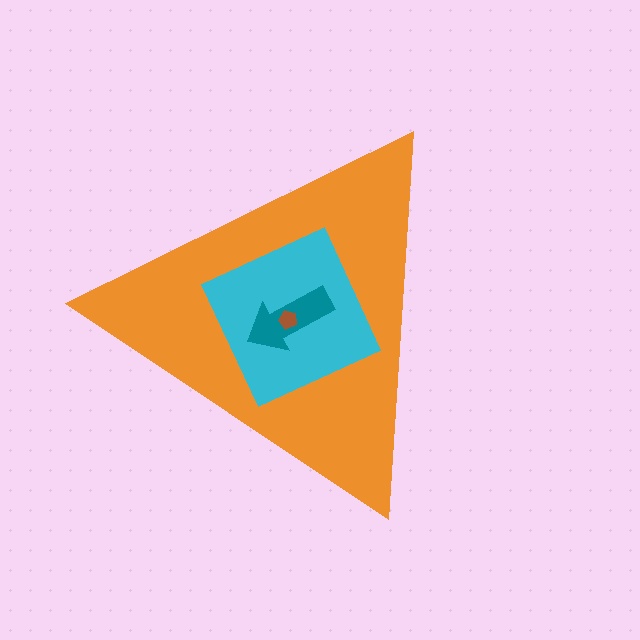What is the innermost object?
The brown pentagon.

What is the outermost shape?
The orange triangle.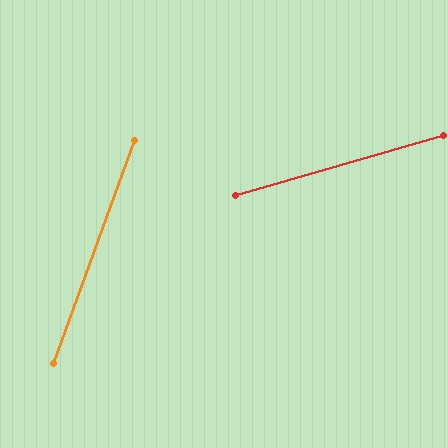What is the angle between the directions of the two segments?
Approximately 54 degrees.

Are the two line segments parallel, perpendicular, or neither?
Neither parallel nor perpendicular — they differ by about 54°.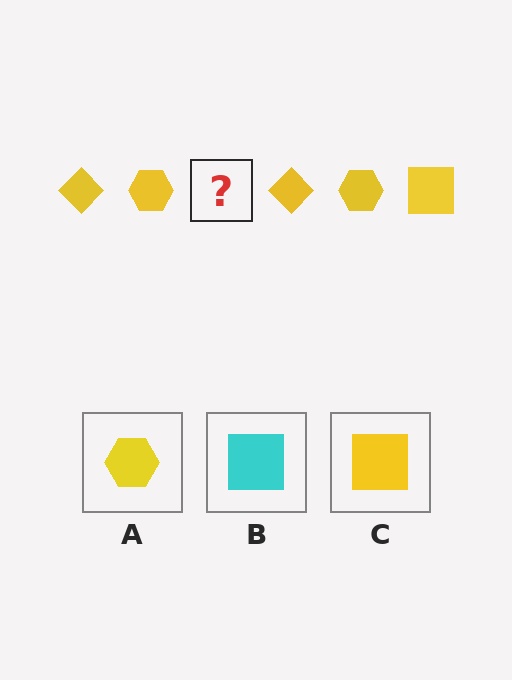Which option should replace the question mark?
Option C.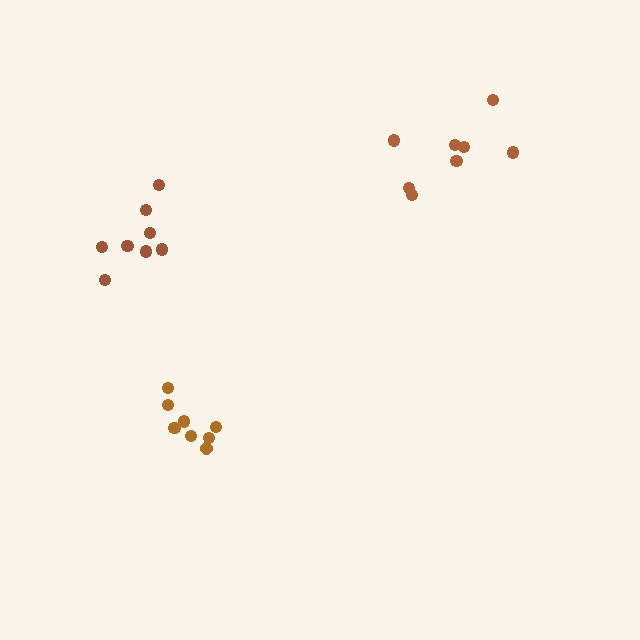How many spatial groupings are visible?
There are 3 spatial groupings.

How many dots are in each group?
Group 1: 8 dots, Group 2: 9 dots, Group 3: 8 dots (25 total).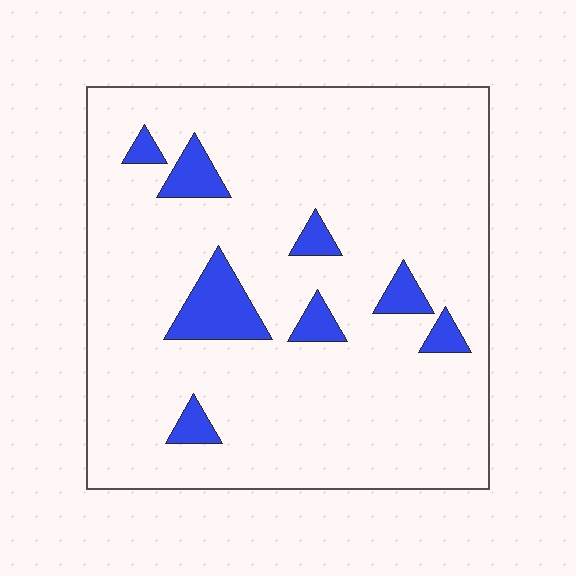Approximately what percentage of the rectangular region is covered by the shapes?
Approximately 10%.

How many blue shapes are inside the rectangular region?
8.